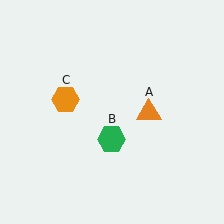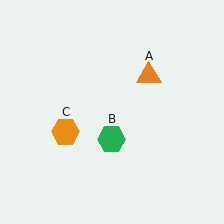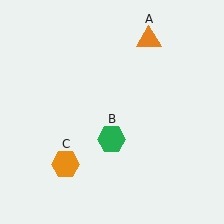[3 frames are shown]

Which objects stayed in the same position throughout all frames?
Green hexagon (object B) remained stationary.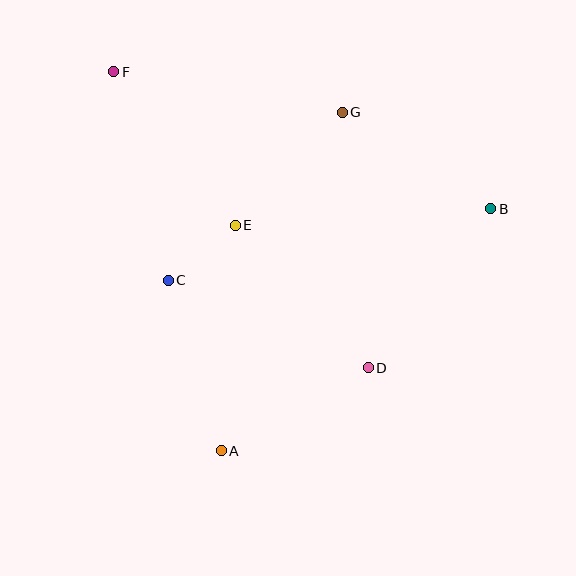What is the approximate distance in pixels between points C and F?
The distance between C and F is approximately 215 pixels.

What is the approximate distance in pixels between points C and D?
The distance between C and D is approximately 218 pixels.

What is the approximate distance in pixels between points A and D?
The distance between A and D is approximately 169 pixels.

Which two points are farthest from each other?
Points B and F are farthest from each other.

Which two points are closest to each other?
Points C and E are closest to each other.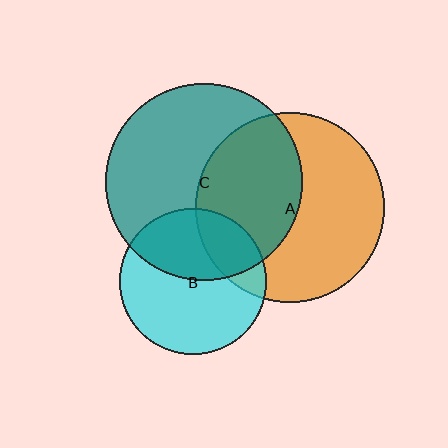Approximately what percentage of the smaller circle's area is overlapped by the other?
Approximately 40%.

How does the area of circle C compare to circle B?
Approximately 1.8 times.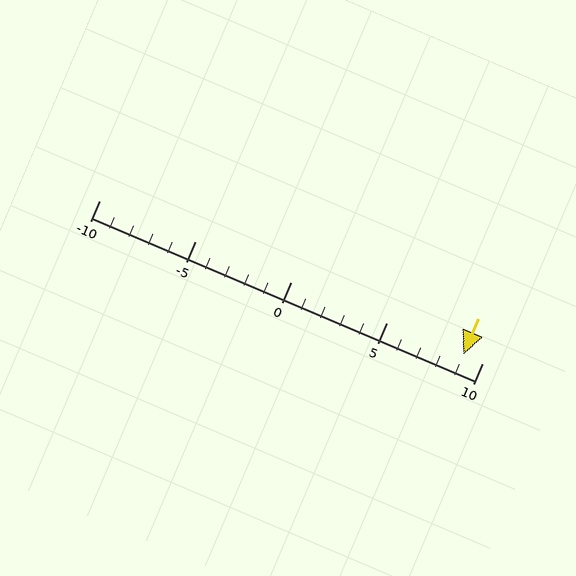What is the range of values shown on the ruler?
The ruler shows values from -10 to 10.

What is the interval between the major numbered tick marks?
The major tick marks are spaced 5 units apart.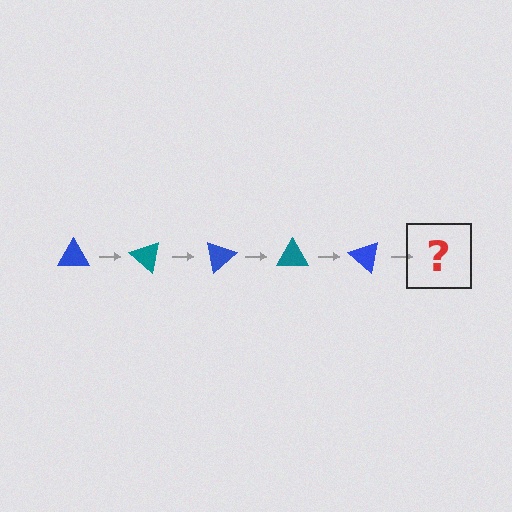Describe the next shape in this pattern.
It should be a teal triangle, rotated 200 degrees from the start.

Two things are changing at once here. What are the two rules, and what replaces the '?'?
The two rules are that it rotates 40 degrees each step and the color cycles through blue and teal. The '?' should be a teal triangle, rotated 200 degrees from the start.